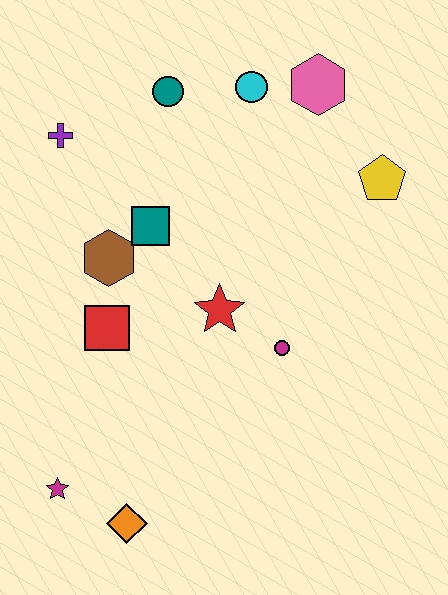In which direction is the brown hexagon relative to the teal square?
The brown hexagon is to the left of the teal square.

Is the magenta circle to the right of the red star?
Yes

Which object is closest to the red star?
The magenta circle is closest to the red star.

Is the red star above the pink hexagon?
No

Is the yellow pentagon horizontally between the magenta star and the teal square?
No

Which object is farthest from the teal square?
The orange diamond is farthest from the teal square.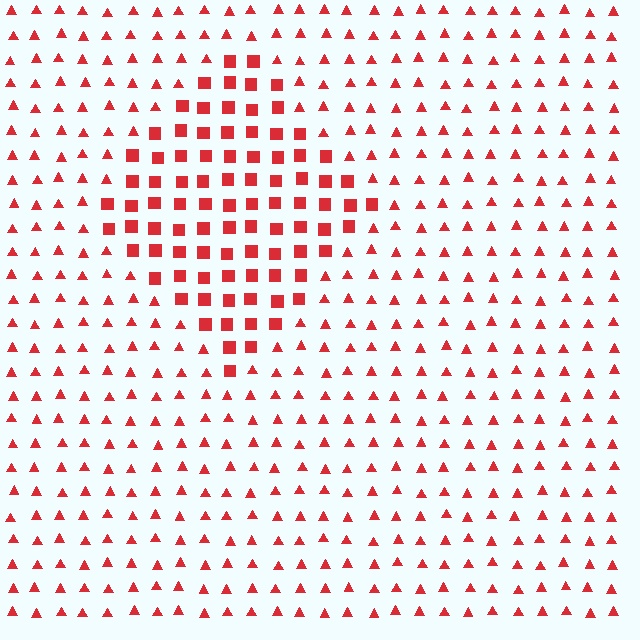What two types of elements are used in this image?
The image uses squares inside the diamond region and triangles outside it.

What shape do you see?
I see a diamond.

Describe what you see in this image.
The image is filled with small red elements arranged in a uniform grid. A diamond-shaped region contains squares, while the surrounding area contains triangles. The boundary is defined purely by the change in element shape.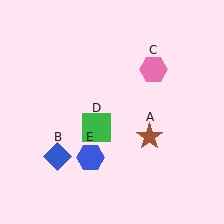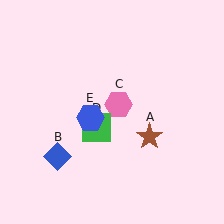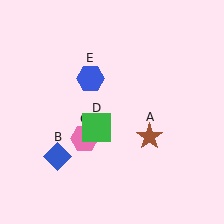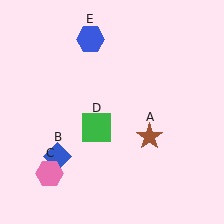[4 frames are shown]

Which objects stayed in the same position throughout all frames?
Brown star (object A) and blue diamond (object B) and green square (object D) remained stationary.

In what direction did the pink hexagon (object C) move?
The pink hexagon (object C) moved down and to the left.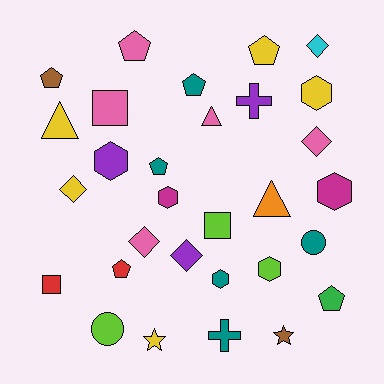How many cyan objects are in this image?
There is 1 cyan object.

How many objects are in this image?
There are 30 objects.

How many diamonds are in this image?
There are 5 diamonds.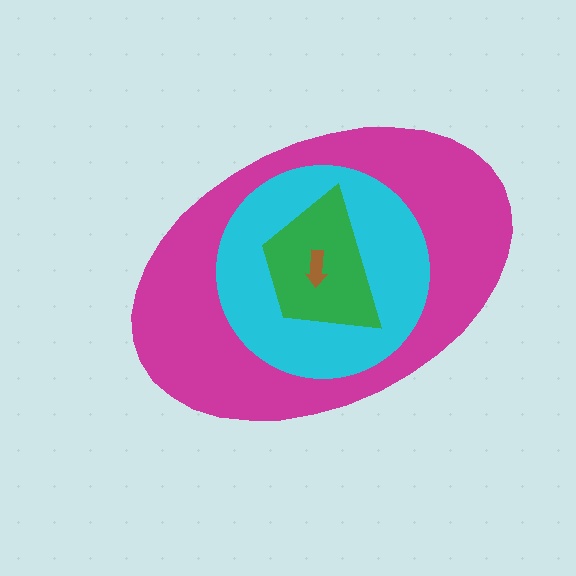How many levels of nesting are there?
4.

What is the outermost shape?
The magenta ellipse.